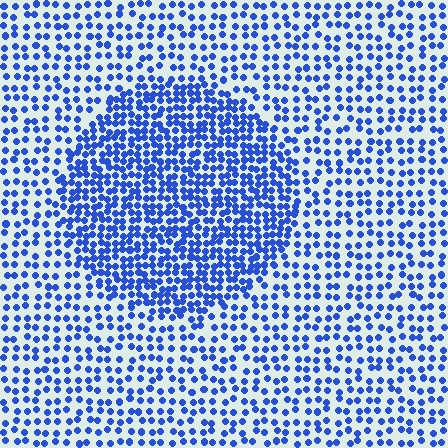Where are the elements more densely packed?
The elements are more densely packed inside the circle boundary.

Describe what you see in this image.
The image contains small blue elements arranged at two different densities. A circle-shaped region is visible where the elements are more densely packed than the surrounding area.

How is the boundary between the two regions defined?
The boundary is defined by a change in element density (approximately 1.9x ratio). All elements are the same color, size, and shape.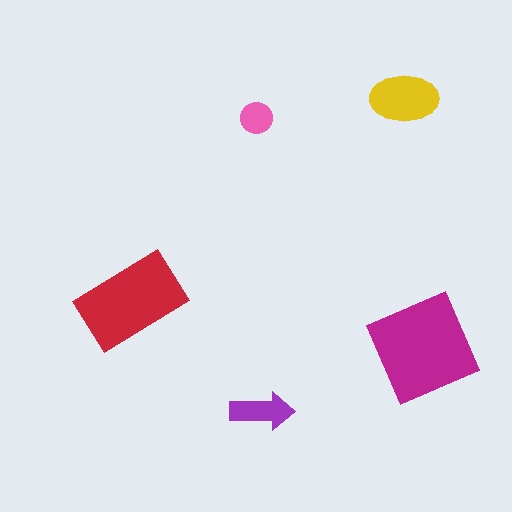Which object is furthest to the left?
The red rectangle is leftmost.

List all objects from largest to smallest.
The magenta diamond, the red rectangle, the yellow ellipse, the purple arrow, the pink circle.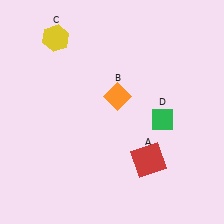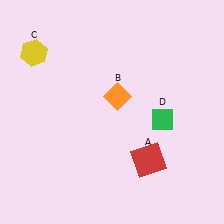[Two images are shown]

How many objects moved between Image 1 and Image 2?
1 object moved between the two images.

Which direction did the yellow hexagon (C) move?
The yellow hexagon (C) moved left.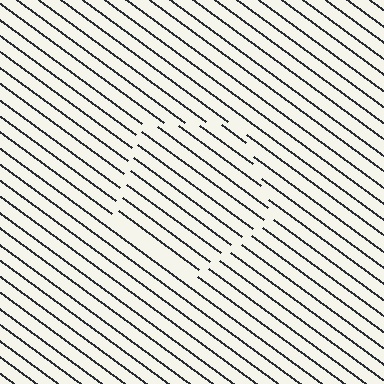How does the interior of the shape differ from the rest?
The interior of the shape contains the same grating, shifted by half a period — the contour is defined by the phase discontinuity where line-ends from the inner and outer gratings abut.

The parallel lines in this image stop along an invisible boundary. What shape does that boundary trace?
An illusory pentagon. The interior of the shape contains the same grating, shifted by half a period — the contour is defined by the phase discontinuity where line-ends from the inner and outer gratings abut.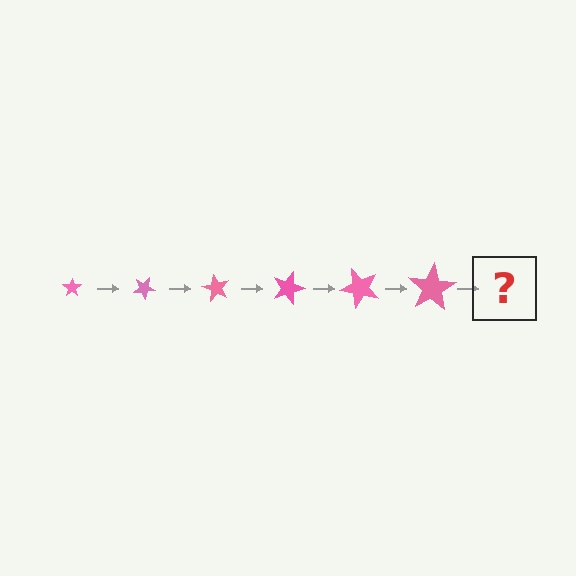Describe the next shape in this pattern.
It should be a star, larger than the previous one and rotated 180 degrees from the start.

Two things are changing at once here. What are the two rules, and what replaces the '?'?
The two rules are that the star grows larger each step and it rotates 30 degrees each step. The '?' should be a star, larger than the previous one and rotated 180 degrees from the start.